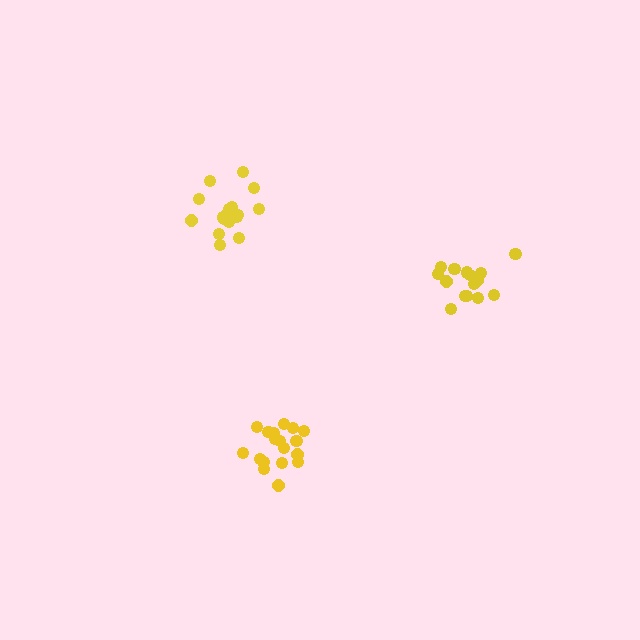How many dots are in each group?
Group 1: 19 dots, Group 2: 15 dots, Group 3: 18 dots (52 total).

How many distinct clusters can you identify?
There are 3 distinct clusters.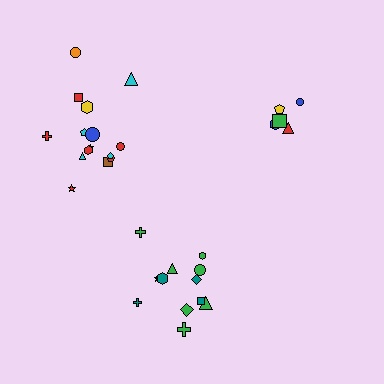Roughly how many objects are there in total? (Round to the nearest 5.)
Roughly 30 objects in total.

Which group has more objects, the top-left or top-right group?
The top-left group.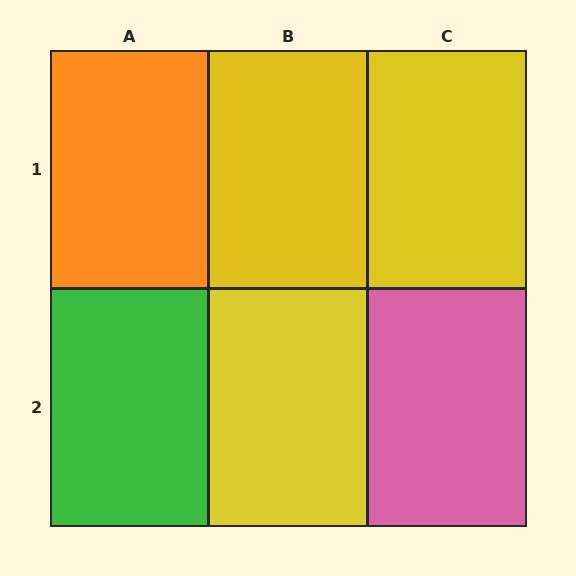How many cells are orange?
1 cell is orange.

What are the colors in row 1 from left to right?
Orange, yellow, yellow.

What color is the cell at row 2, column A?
Green.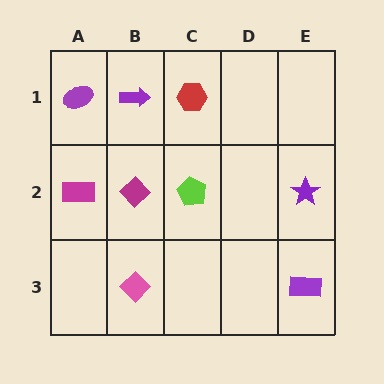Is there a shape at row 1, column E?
No, that cell is empty.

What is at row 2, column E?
A purple star.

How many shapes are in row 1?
3 shapes.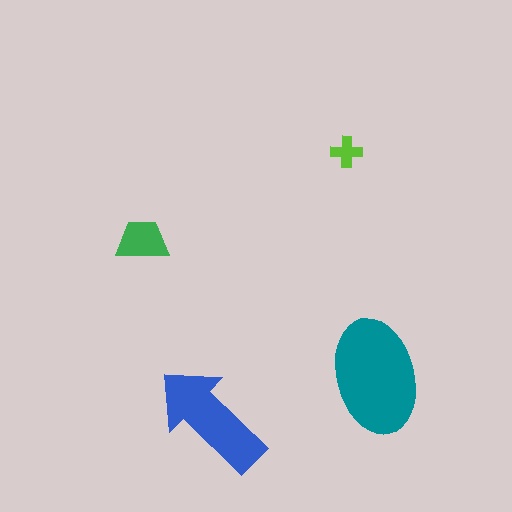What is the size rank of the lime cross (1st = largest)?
4th.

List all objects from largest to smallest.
The teal ellipse, the blue arrow, the green trapezoid, the lime cross.